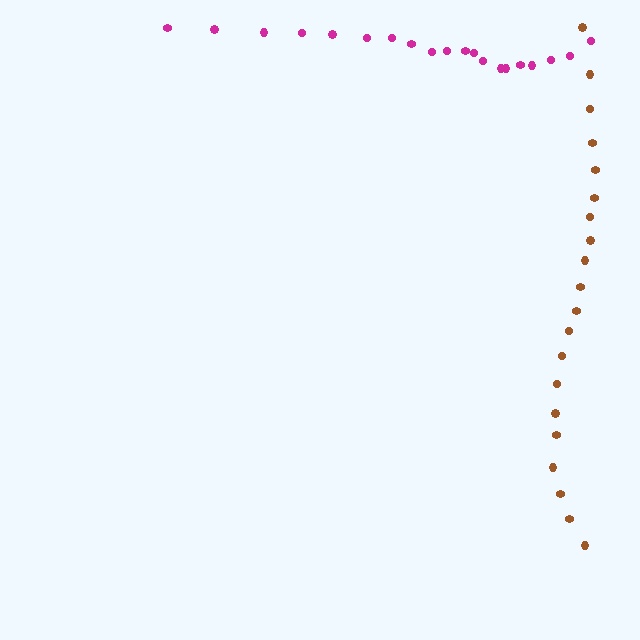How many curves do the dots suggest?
There are 2 distinct paths.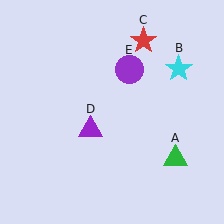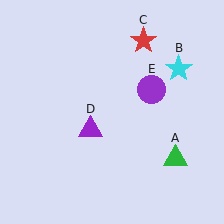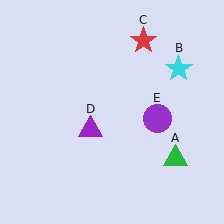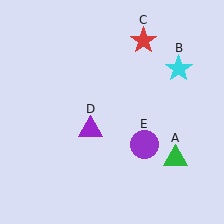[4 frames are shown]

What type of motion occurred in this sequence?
The purple circle (object E) rotated clockwise around the center of the scene.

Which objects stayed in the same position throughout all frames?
Green triangle (object A) and cyan star (object B) and red star (object C) and purple triangle (object D) remained stationary.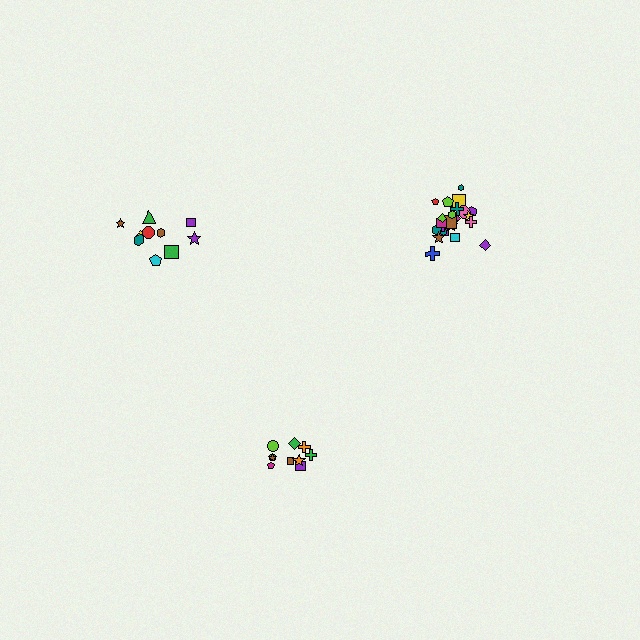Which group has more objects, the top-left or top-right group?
The top-right group.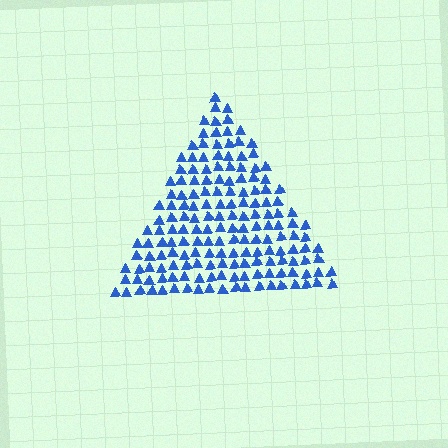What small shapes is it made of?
It is made of small triangles.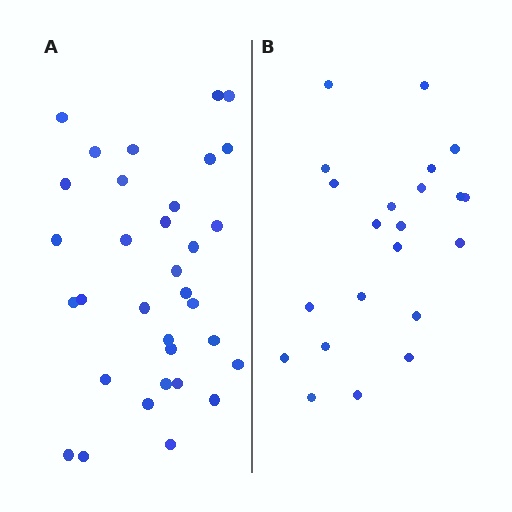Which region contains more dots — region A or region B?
Region A (the left region) has more dots.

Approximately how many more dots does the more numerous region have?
Region A has roughly 12 or so more dots than region B.